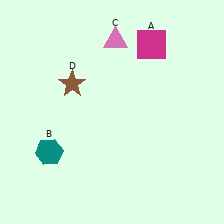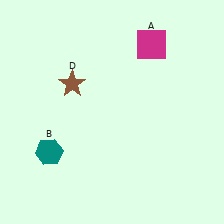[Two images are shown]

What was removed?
The pink triangle (C) was removed in Image 2.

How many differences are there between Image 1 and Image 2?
There is 1 difference between the two images.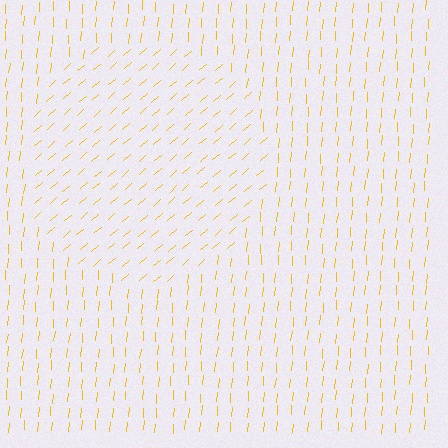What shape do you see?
I see a circle.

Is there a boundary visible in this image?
Yes, there is a texture boundary formed by a change in line orientation.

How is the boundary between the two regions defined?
The boundary is defined purely by a change in line orientation (approximately 45 degrees difference). All lines are the same color and thickness.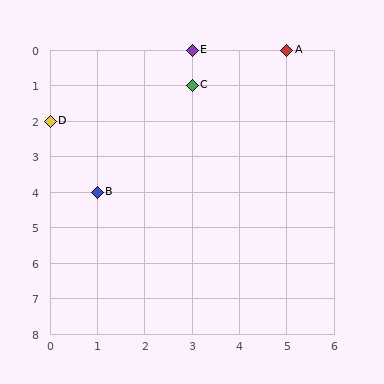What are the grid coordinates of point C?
Point C is at grid coordinates (3, 1).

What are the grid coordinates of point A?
Point A is at grid coordinates (5, 0).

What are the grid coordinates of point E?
Point E is at grid coordinates (3, 0).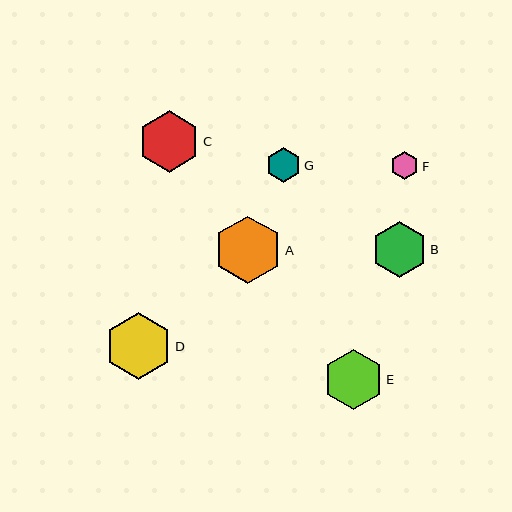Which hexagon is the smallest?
Hexagon F is the smallest with a size of approximately 28 pixels.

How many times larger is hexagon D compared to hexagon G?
Hexagon D is approximately 1.9 times the size of hexagon G.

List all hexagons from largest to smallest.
From largest to smallest: A, D, C, E, B, G, F.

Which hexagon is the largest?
Hexagon A is the largest with a size of approximately 68 pixels.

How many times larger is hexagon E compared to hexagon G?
Hexagon E is approximately 1.7 times the size of hexagon G.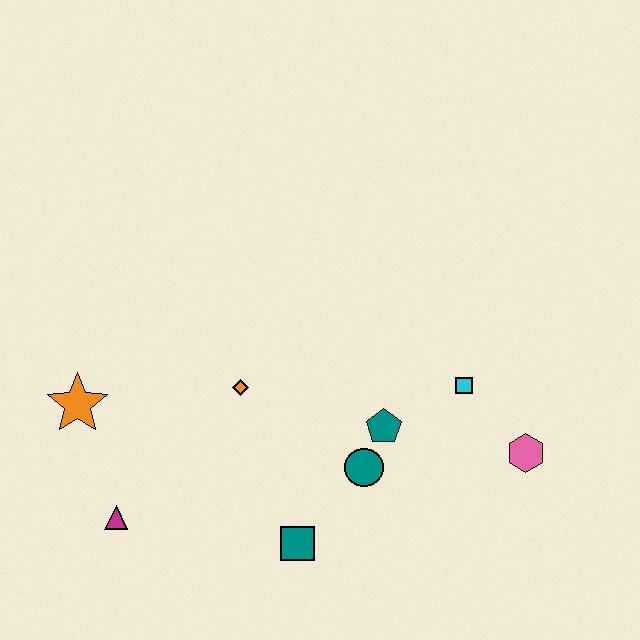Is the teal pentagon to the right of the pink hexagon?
No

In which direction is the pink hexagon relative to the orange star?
The pink hexagon is to the right of the orange star.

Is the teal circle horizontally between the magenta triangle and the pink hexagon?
Yes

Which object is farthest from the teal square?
The orange star is farthest from the teal square.